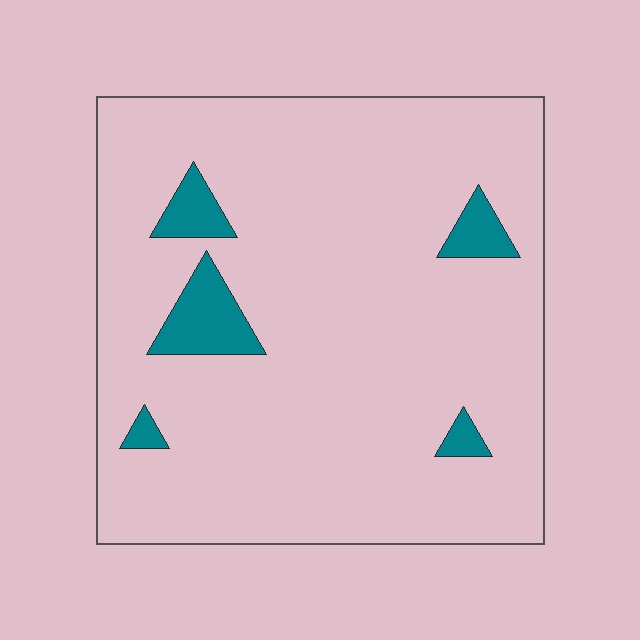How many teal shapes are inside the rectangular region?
5.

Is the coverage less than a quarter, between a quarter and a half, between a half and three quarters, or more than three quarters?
Less than a quarter.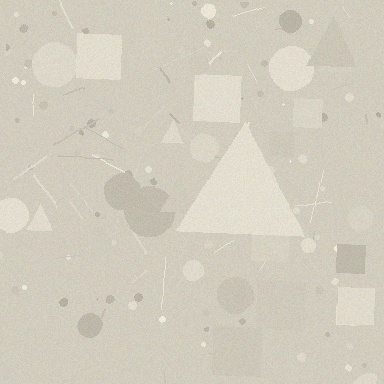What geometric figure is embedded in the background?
A triangle is embedded in the background.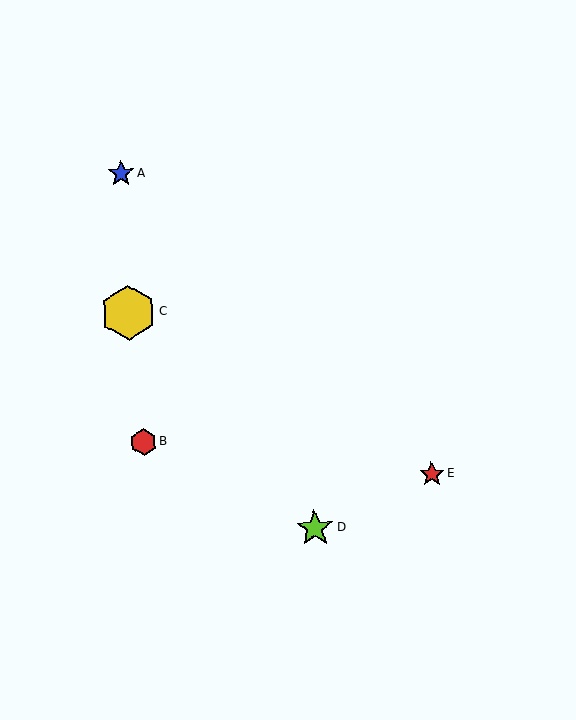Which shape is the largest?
The yellow hexagon (labeled C) is the largest.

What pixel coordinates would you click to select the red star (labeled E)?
Click at (432, 474) to select the red star E.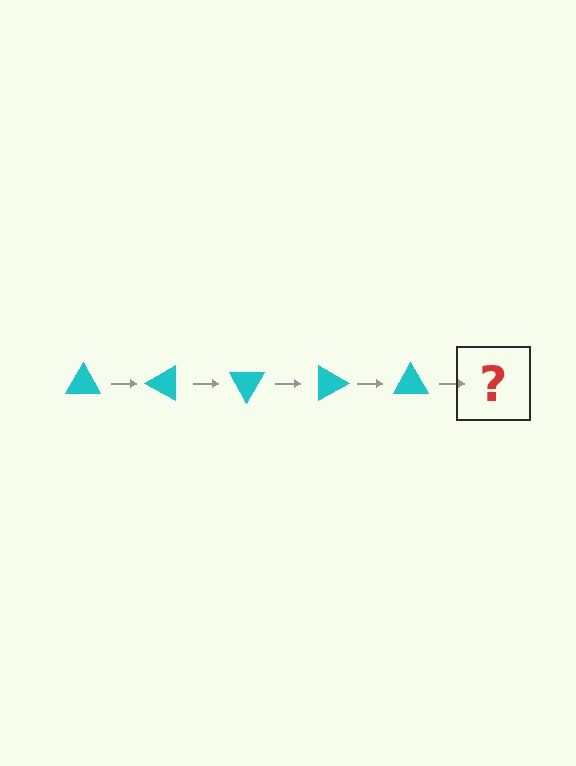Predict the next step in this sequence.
The next step is a cyan triangle rotated 150 degrees.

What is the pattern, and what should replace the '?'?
The pattern is that the triangle rotates 30 degrees each step. The '?' should be a cyan triangle rotated 150 degrees.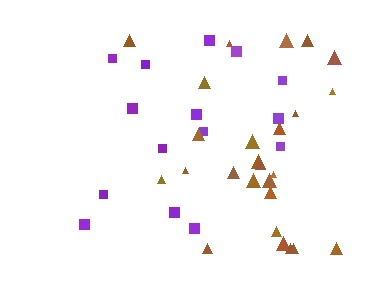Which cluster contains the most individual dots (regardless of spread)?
Brown (26).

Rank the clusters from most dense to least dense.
purple, brown.